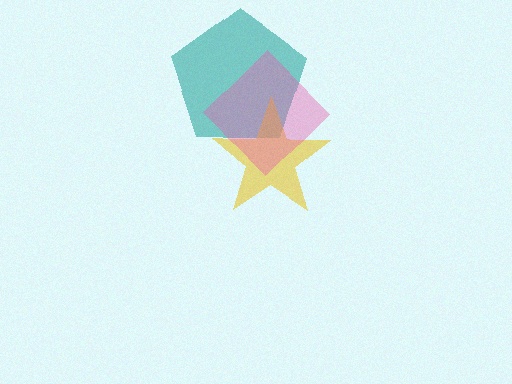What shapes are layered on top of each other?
The layered shapes are: a teal pentagon, a yellow star, a pink diamond.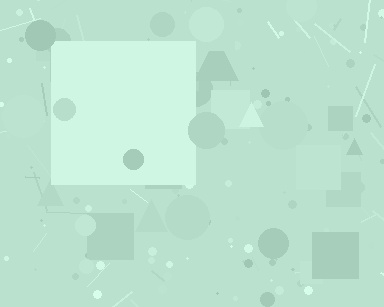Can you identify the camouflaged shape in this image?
The camouflaged shape is a square.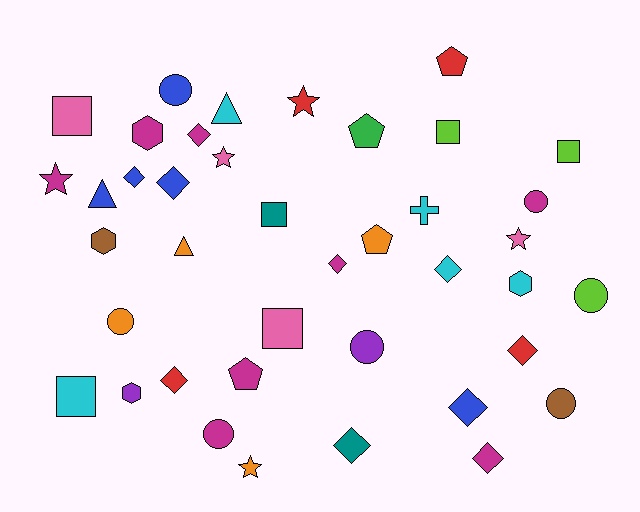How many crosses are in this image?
There is 1 cross.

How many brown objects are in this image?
There are 2 brown objects.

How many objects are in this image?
There are 40 objects.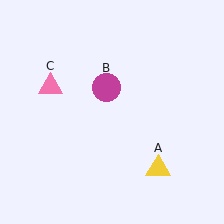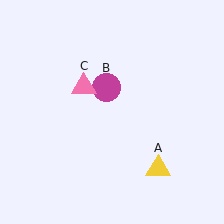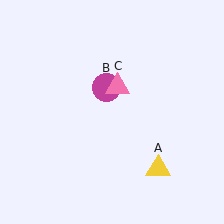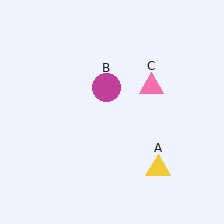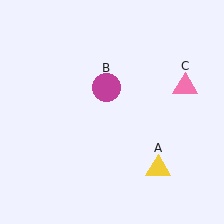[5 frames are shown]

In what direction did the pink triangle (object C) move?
The pink triangle (object C) moved right.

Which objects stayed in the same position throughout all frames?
Yellow triangle (object A) and magenta circle (object B) remained stationary.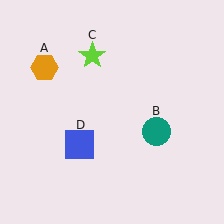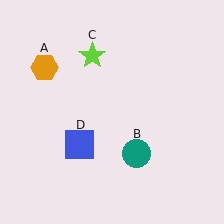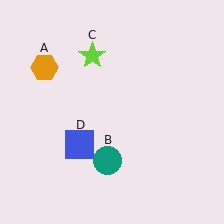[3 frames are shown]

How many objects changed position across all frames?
1 object changed position: teal circle (object B).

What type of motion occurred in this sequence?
The teal circle (object B) rotated clockwise around the center of the scene.